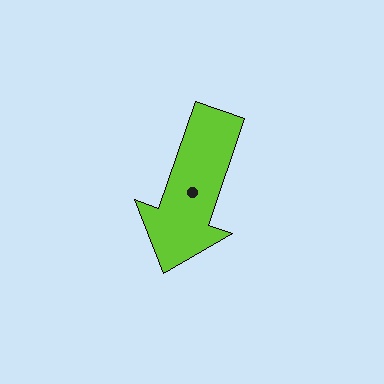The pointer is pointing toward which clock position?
Roughly 7 o'clock.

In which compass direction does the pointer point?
South.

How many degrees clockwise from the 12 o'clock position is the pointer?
Approximately 199 degrees.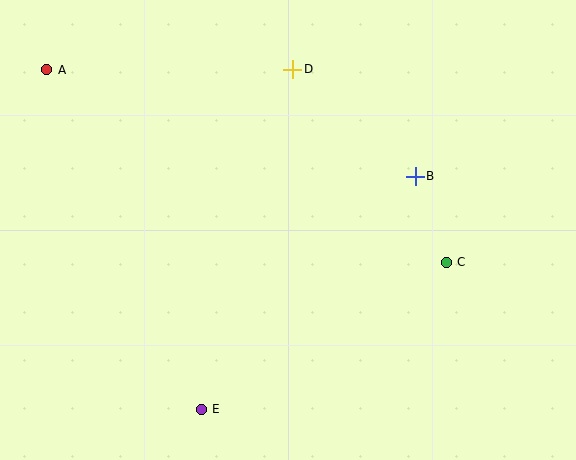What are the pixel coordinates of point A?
Point A is at (47, 70).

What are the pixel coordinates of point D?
Point D is at (293, 69).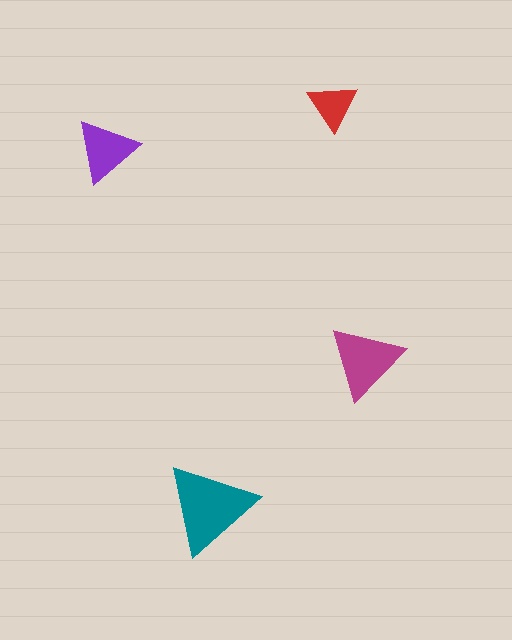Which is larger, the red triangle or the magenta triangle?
The magenta one.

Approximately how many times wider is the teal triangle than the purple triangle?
About 1.5 times wider.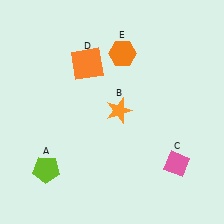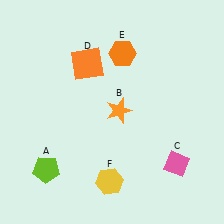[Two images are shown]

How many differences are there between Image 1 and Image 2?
There is 1 difference between the two images.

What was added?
A yellow hexagon (F) was added in Image 2.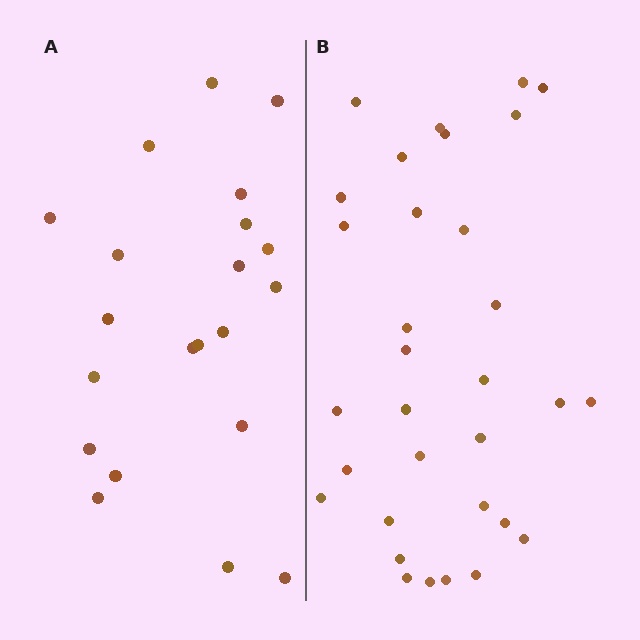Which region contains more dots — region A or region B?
Region B (the right region) has more dots.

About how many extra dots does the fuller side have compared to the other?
Region B has roughly 12 or so more dots than region A.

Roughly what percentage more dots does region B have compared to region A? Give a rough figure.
About 50% more.